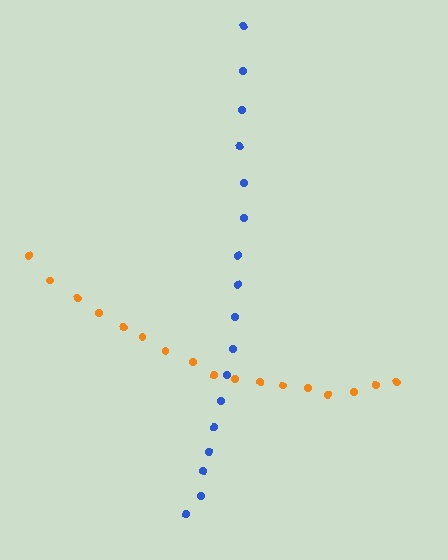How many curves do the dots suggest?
There are 2 distinct paths.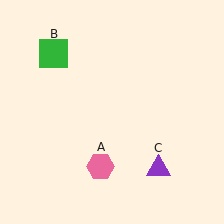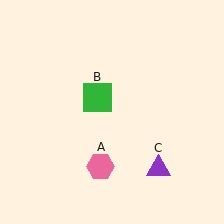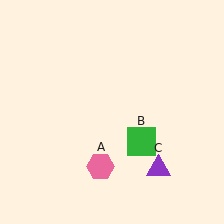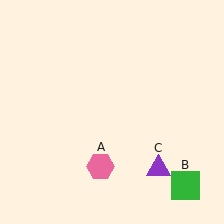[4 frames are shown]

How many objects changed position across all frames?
1 object changed position: green square (object B).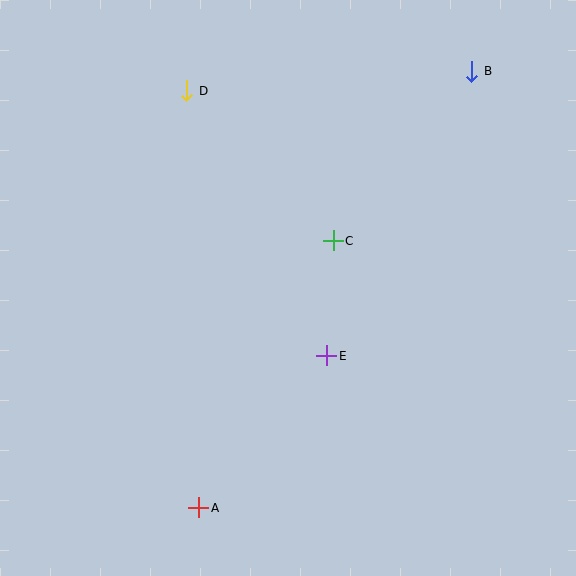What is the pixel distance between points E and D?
The distance between E and D is 299 pixels.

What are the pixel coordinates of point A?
Point A is at (199, 508).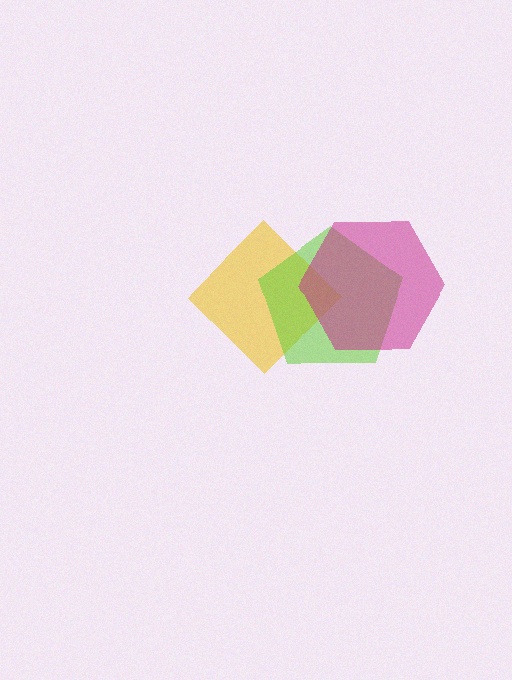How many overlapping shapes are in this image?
There are 3 overlapping shapes in the image.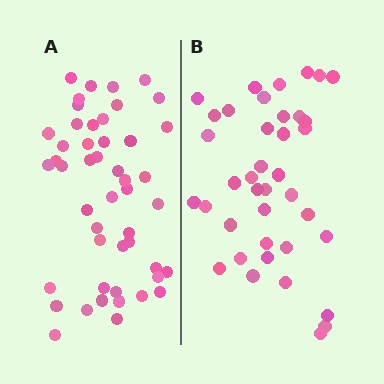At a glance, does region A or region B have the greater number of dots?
Region A (the left region) has more dots.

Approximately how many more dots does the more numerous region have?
Region A has roughly 8 or so more dots than region B.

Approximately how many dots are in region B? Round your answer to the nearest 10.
About 40 dots. (The exact count is 39, which rounds to 40.)